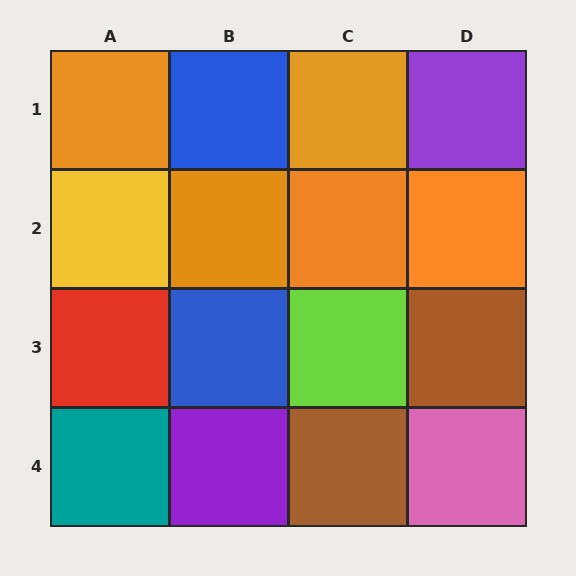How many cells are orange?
5 cells are orange.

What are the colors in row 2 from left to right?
Yellow, orange, orange, orange.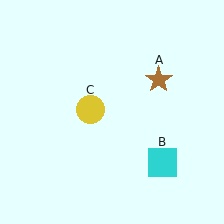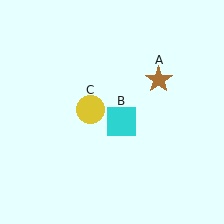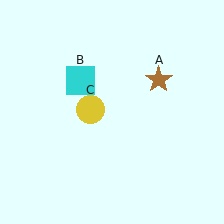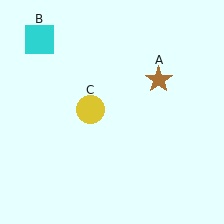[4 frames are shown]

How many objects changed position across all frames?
1 object changed position: cyan square (object B).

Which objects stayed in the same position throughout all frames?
Brown star (object A) and yellow circle (object C) remained stationary.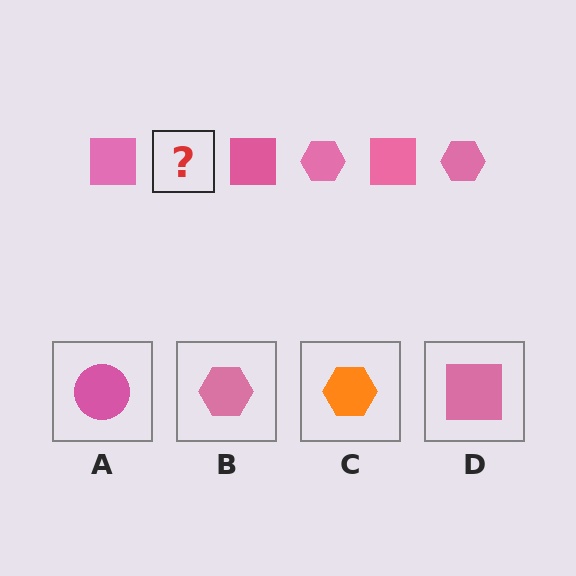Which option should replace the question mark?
Option B.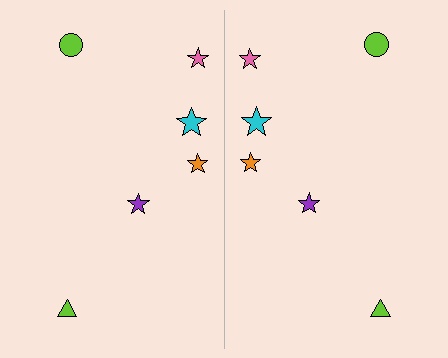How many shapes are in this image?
There are 12 shapes in this image.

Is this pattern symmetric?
Yes, this pattern has bilateral (reflection) symmetry.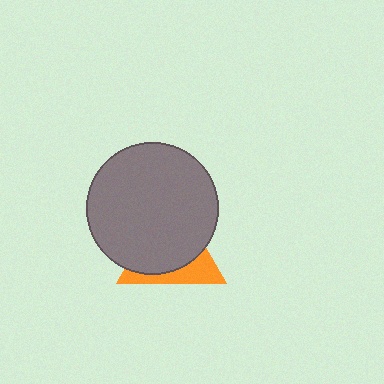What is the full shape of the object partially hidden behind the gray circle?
The partially hidden object is an orange triangle.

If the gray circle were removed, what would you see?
You would see the complete orange triangle.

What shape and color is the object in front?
The object in front is a gray circle.